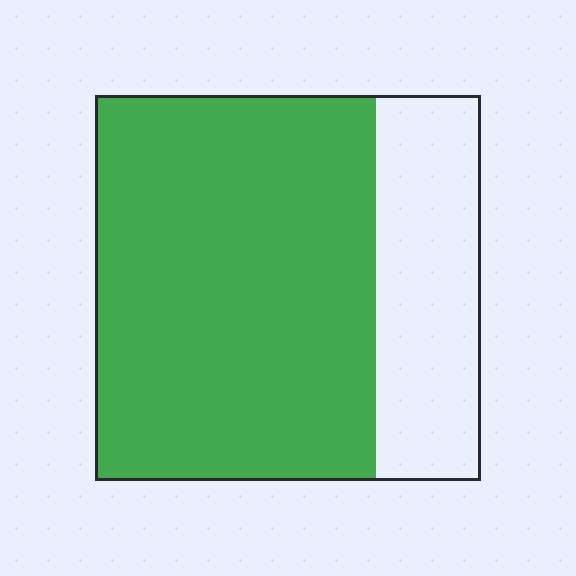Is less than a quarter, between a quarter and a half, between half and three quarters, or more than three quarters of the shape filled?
Between half and three quarters.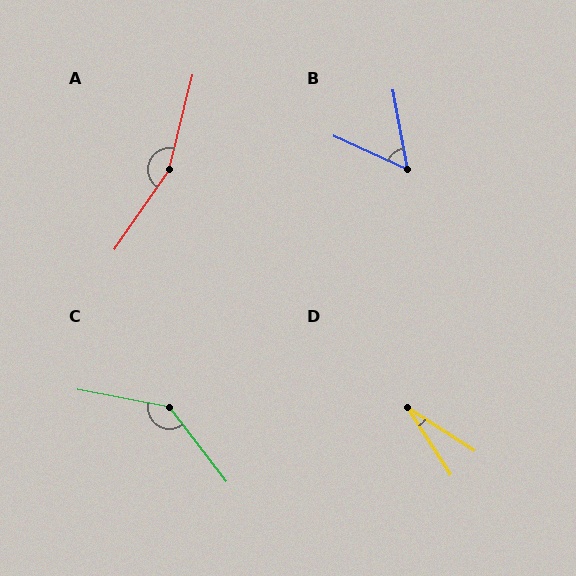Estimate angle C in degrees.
Approximately 138 degrees.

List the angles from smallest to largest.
D (24°), B (55°), C (138°), A (159°).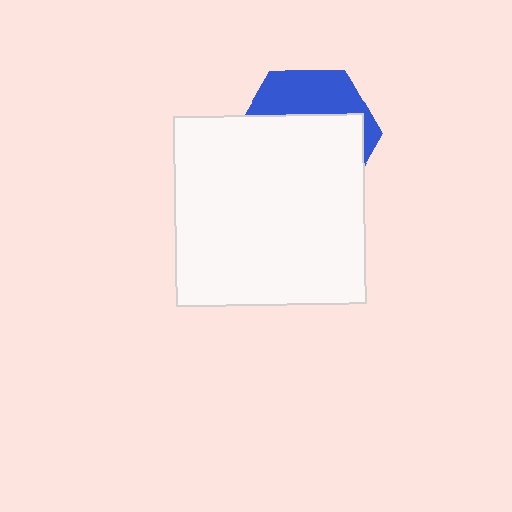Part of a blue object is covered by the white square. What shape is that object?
It is a hexagon.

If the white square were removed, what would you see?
You would see the complete blue hexagon.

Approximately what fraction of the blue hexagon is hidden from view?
Roughly 65% of the blue hexagon is hidden behind the white square.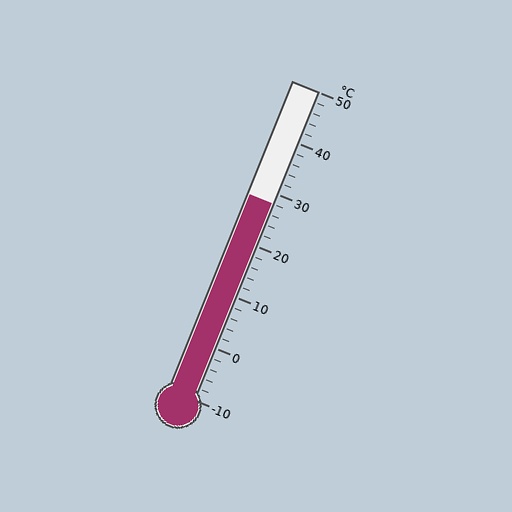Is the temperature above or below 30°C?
The temperature is below 30°C.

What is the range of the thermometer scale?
The thermometer scale ranges from -10°C to 50°C.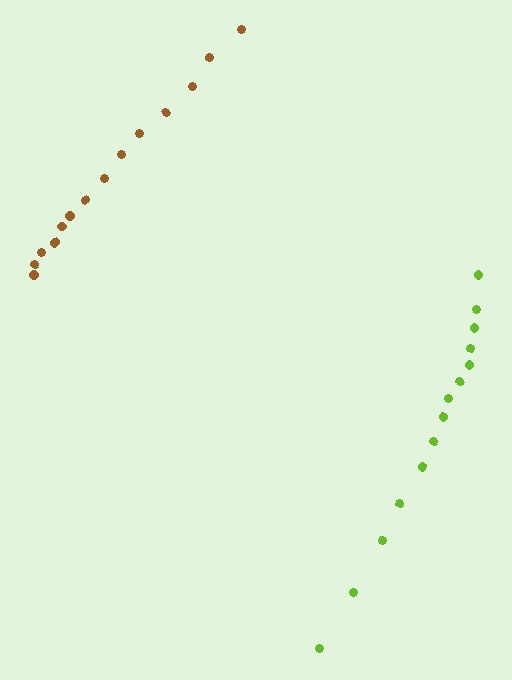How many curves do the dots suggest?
There are 2 distinct paths.